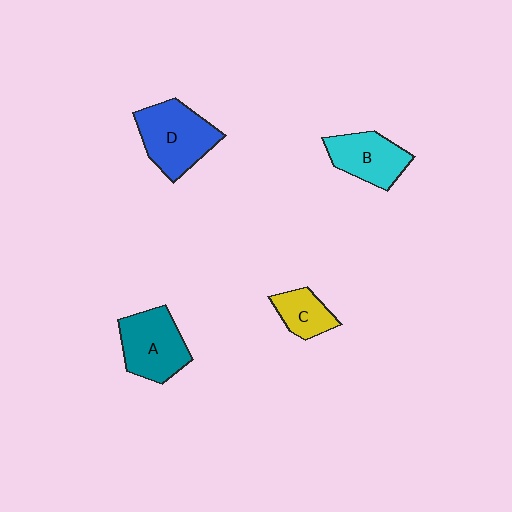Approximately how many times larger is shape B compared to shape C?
Approximately 1.5 times.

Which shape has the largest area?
Shape D (blue).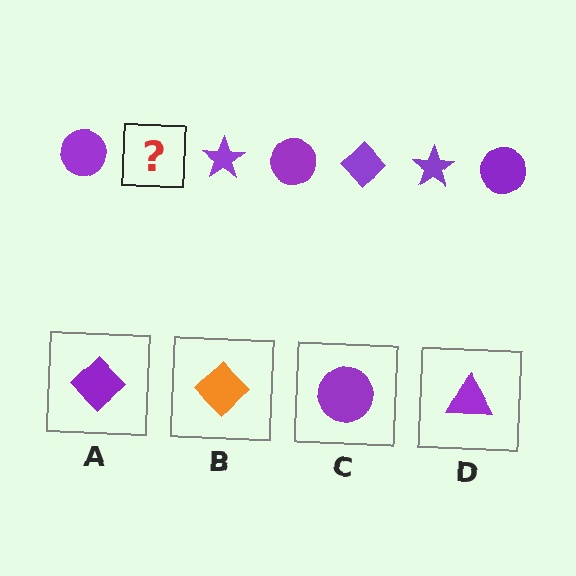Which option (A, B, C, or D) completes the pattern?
A.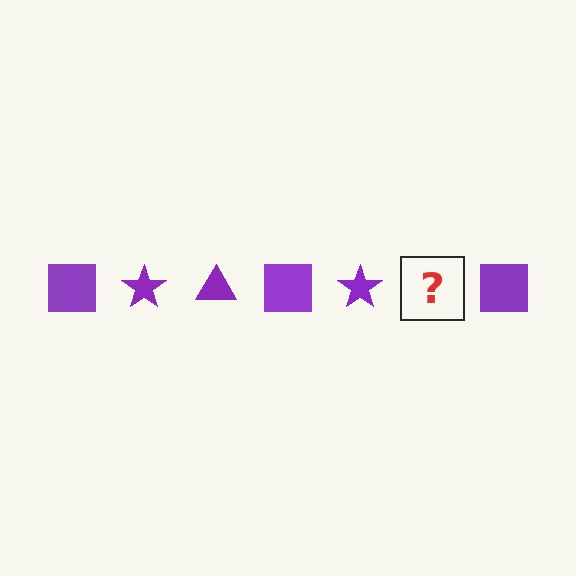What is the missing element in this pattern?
The missing element is a purple triangle.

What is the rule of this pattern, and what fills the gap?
The rule is that the pattern cycles through square, star, triangle shapes in purple. The gap should be filled with a purple triangle.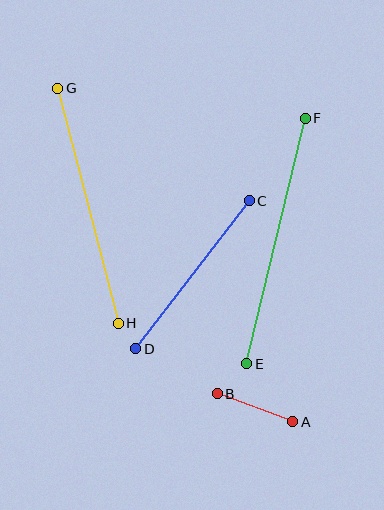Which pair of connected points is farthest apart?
Points E and F are farthest apart.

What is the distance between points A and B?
The distance is approximately 81 pixels.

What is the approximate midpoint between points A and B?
The midpoint is at approximately (255, 408) pixels.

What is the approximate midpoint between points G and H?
The midpoint is at approximately (88, 206) pixels.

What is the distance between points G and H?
The distance is approximately 243 pixels.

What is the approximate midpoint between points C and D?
The midpoint is at approximately (193, 275) pixels.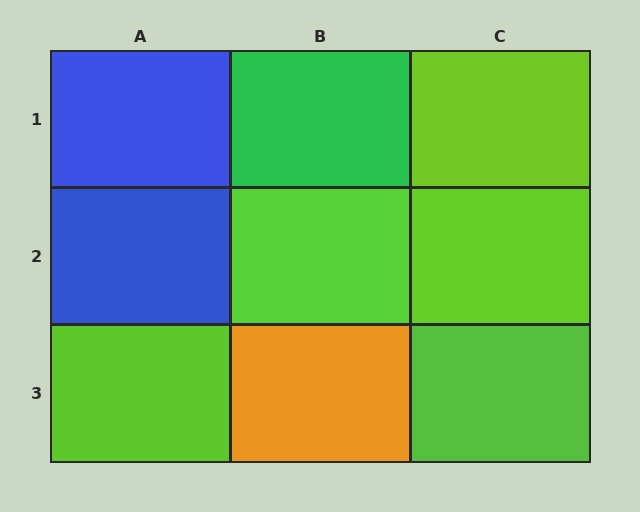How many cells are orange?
1 cell is orange.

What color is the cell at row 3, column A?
Lime.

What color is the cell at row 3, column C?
Lime.